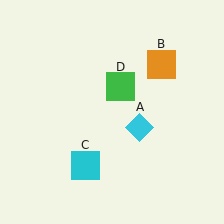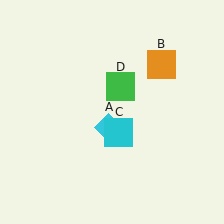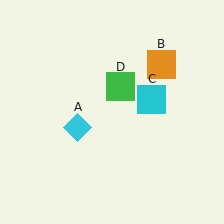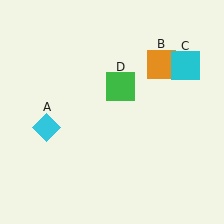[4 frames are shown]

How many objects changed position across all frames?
2 objects changed position: cyan diamond (object A), cyan square (object C).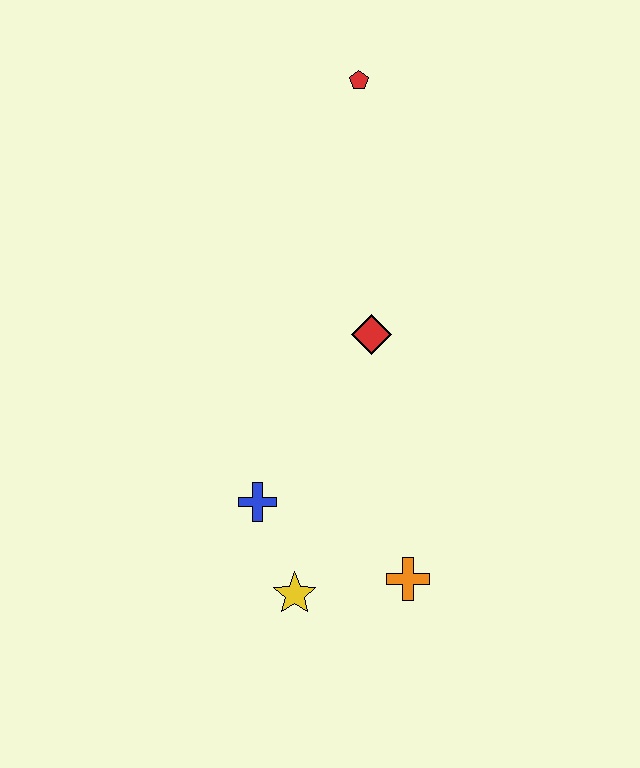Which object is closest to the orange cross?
The yellow star is closest to the orange cross.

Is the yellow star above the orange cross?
No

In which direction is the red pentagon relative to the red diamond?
The red pentagon is above the red diamond.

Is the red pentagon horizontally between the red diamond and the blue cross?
Yes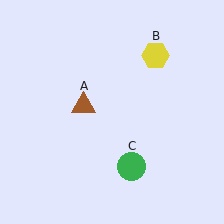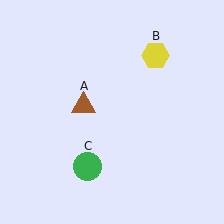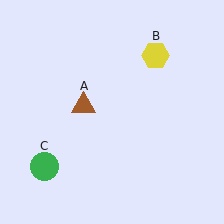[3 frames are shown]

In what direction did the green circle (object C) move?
The green circle (object C) moved left.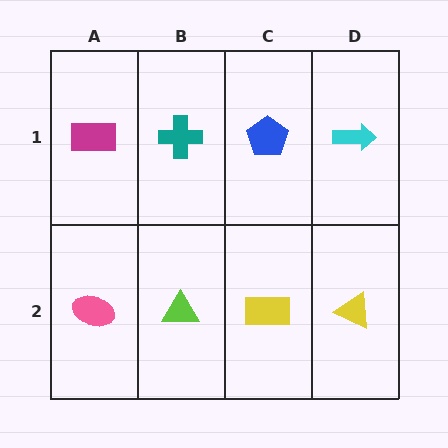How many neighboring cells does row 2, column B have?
3.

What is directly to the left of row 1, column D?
A blue pentagon.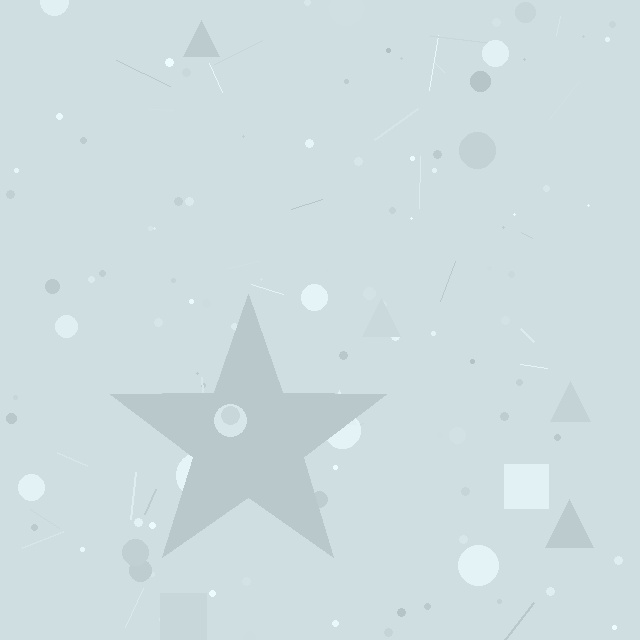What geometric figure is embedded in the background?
A star is embedded in the background.